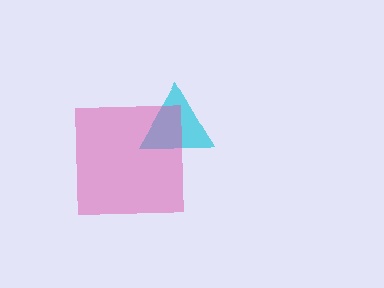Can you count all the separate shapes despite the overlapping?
Yes, there are 2 separate shapes.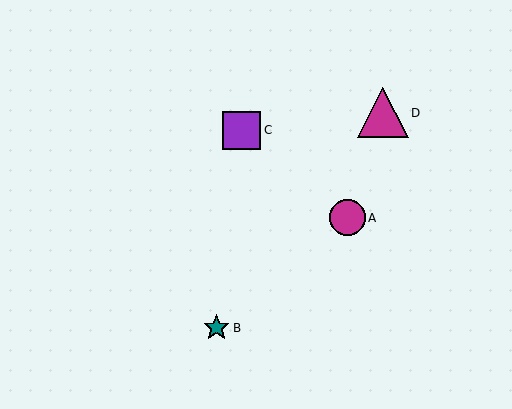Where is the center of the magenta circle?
The center of the magenta circle is at (348, 218).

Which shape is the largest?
The magenta triangle (labeled D) is the largest.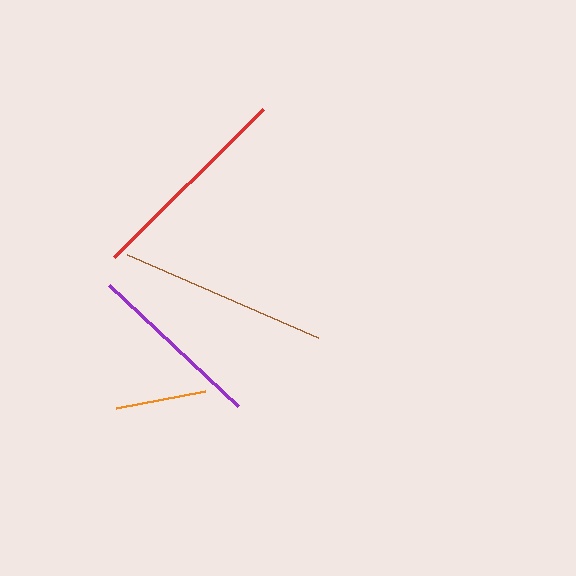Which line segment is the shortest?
The orange line is the shortest at approximately 90 pixels.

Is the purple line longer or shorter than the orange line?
The purple line is longer than the orange line.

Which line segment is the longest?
The red line is the longest at approximately 209 pixels.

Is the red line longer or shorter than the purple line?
The red line is longer than the purple line.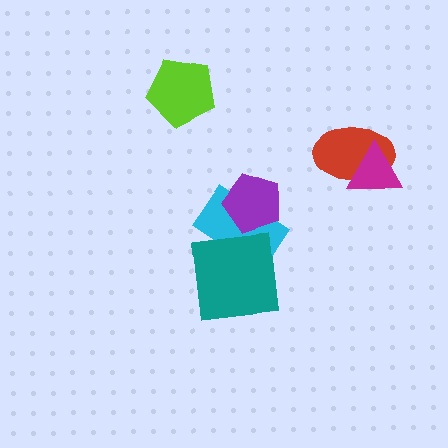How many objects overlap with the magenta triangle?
1 object overlaps with the magenta triangle.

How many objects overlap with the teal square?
1 object overlaps with the teal square.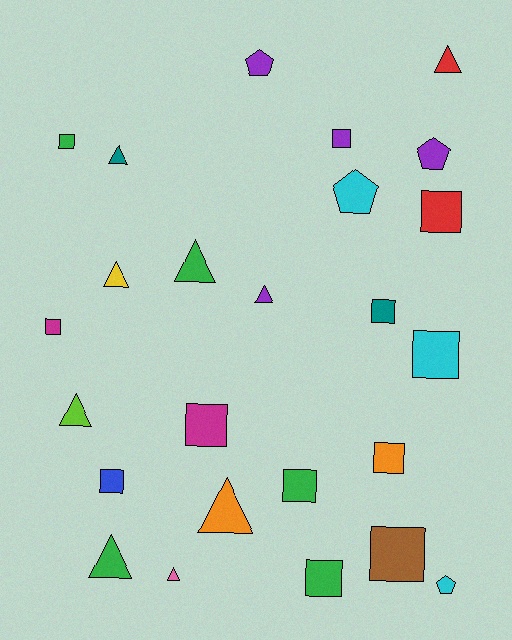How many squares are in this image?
There are 12 squares.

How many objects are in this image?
There are 25 objects.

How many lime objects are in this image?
There is 1 lime object.